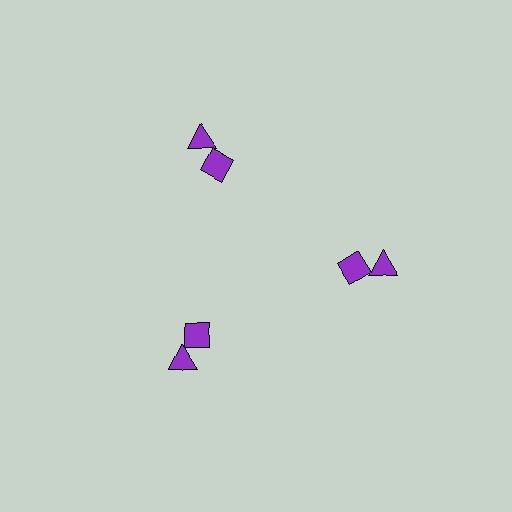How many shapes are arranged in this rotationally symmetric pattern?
There are 6 shapes, arranged in 3 groups of 2.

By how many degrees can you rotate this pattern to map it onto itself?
The pattern maps onto itself every 120 degrees of rotation.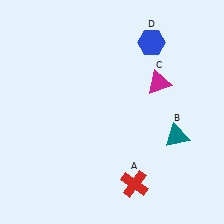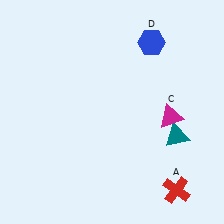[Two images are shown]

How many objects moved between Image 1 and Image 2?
2 objects moved between the two images.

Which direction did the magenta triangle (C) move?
The magenta triangle (C) moved down.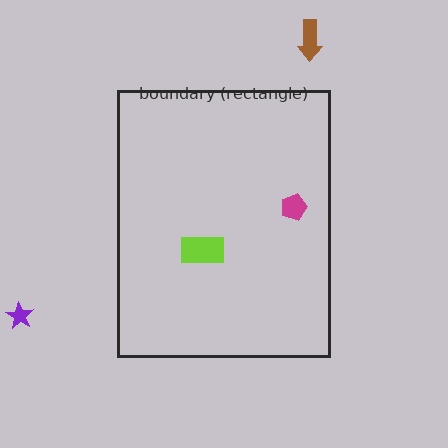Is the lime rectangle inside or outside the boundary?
Inside.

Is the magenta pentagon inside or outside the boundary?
Inside.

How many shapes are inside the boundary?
2 inside, 2 outside.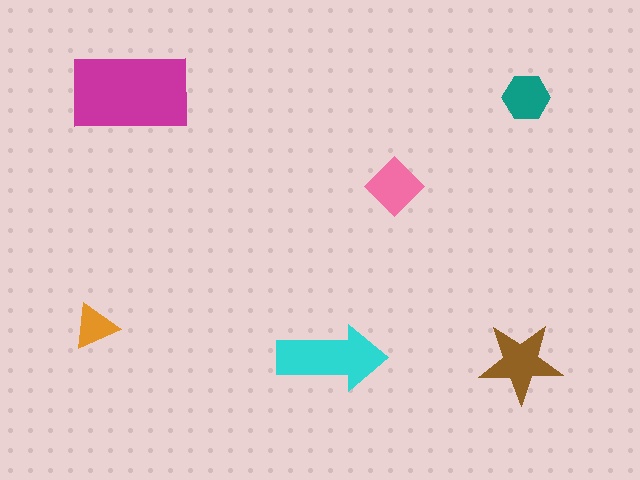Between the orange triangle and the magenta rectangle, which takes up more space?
The magenta rectangle.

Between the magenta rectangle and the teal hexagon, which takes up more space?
The magenta rectangle.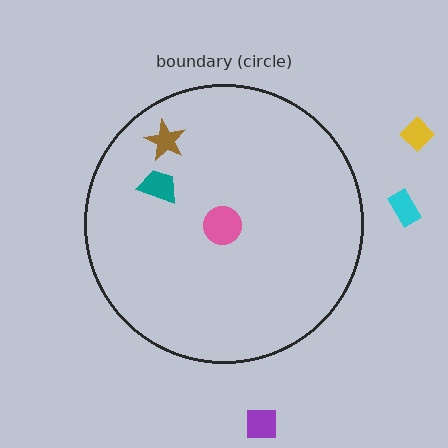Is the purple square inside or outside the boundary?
Outside.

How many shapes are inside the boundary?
3 inside, 3 outside.